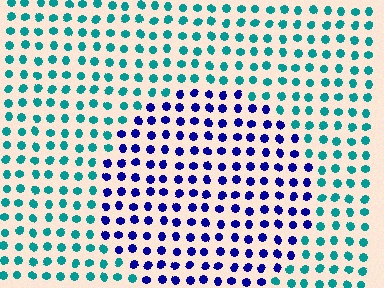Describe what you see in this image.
The image is filled with small teal elements in a uniform arrangement. A circle-shaped region is visible where the elements are tinted to a slightly different hue, forming a subtle color boundary.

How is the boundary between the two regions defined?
The boundary is defined purely by a slight shift in hue (about 63 degrees). Spacing, size, and orientation are identical on both sides.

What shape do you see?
I see a circle.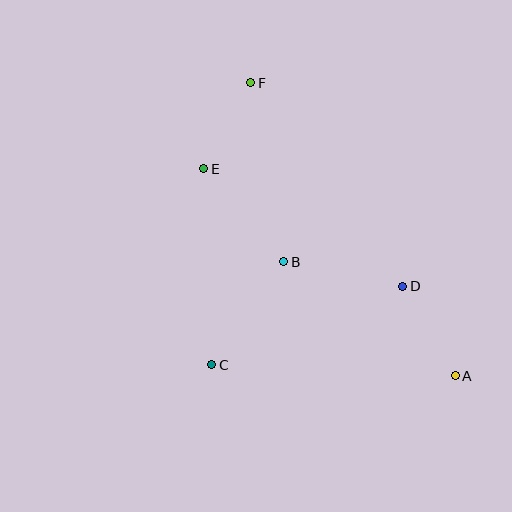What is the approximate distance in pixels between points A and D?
The distance between A and D is approximately 104 pixels.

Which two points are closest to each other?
Points E and F are closest to each other.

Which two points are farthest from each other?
Points A and F are farthest from each other.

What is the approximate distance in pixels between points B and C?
The distance between B and C is approximately 126 pixels.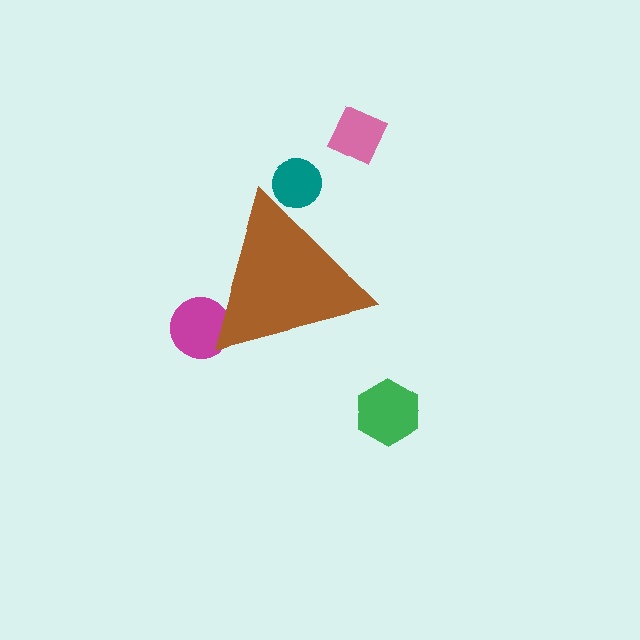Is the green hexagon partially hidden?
No, the green hexagon is fully visible.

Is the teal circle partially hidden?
Yes, the teal circle is partially hidden behind the brown triangle.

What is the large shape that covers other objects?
A brown triangle.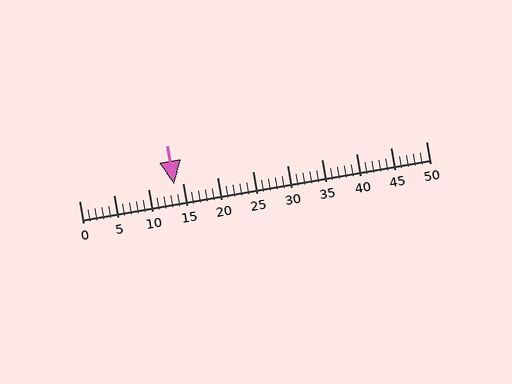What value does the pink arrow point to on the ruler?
The pink arrow points to approximately 14.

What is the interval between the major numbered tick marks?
The major tick marks are spaced 5 units apart.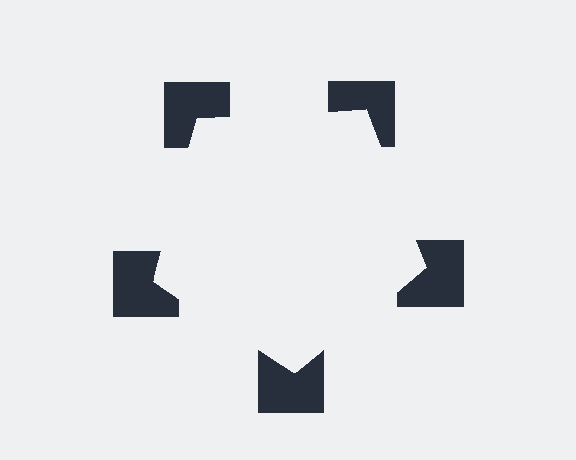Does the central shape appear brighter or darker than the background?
It typically appears slightly brighter than the background, even though no actual brightness change is drawn.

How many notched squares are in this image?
There are 5 — one at each vertex of the illusory pentagon.